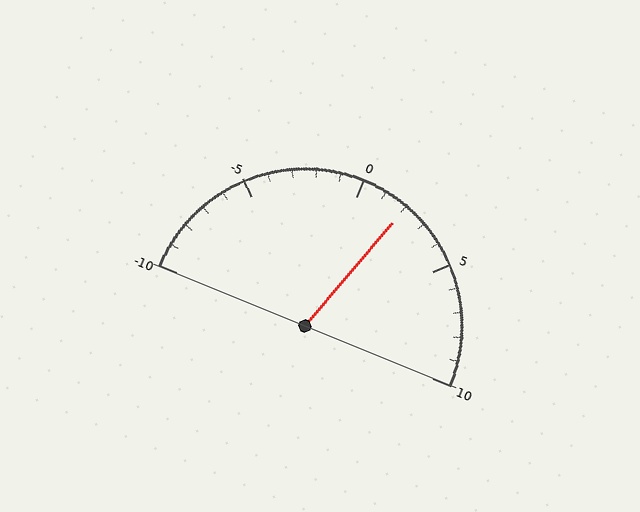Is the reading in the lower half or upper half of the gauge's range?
The reading is in the upper half of the range (-10 to 10).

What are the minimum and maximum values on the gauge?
The gauge ranges from -10 to 10.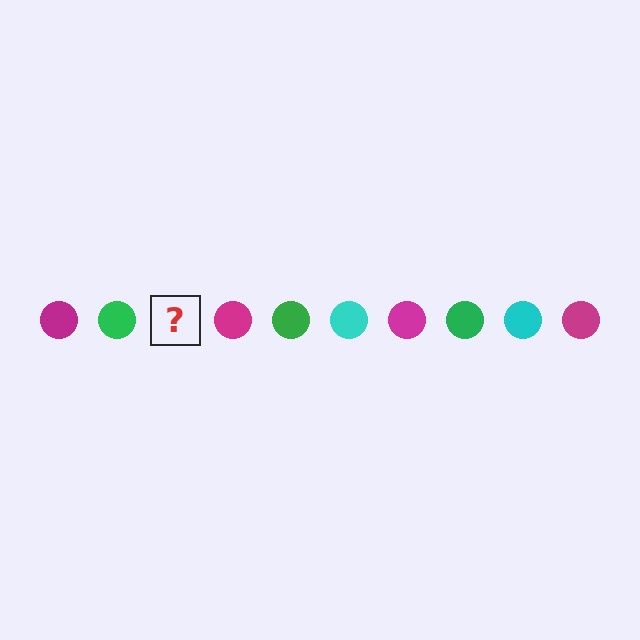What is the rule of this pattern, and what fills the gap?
The rule is that the pattern cycles through magenta, green, cyan circles. The gap should be filled with a cyan circle.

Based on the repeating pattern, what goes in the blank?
The blank should be a cyan circle.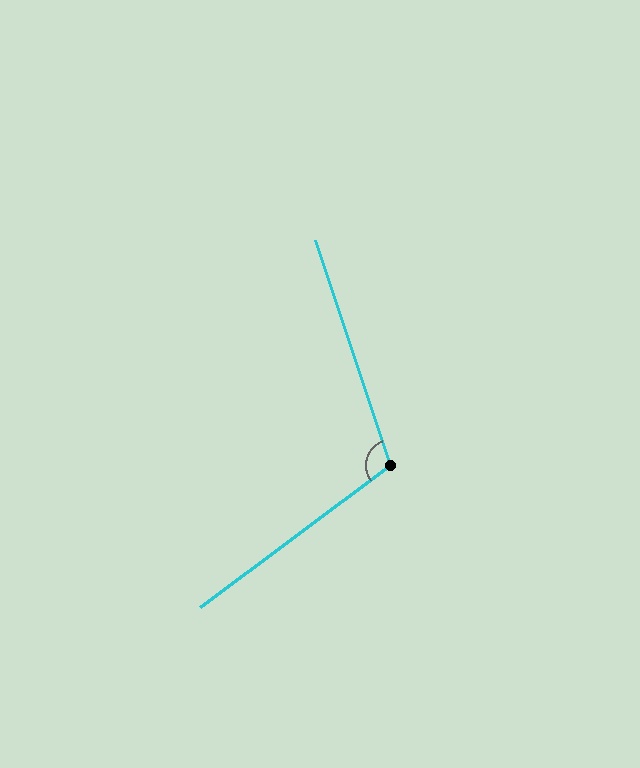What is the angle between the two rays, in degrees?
Approximately 108 degrees.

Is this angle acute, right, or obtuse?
It is obtuse.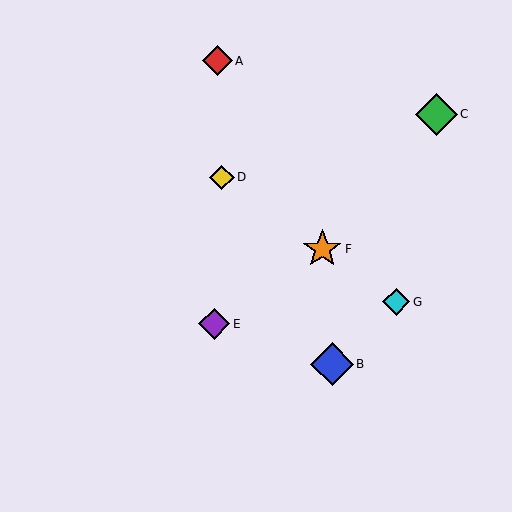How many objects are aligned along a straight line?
3 objects (D, F, G) are aligned along a straight line.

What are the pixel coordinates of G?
Object G is at (396, 302).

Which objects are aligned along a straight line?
Objects D, F, G are aligned along a straight line.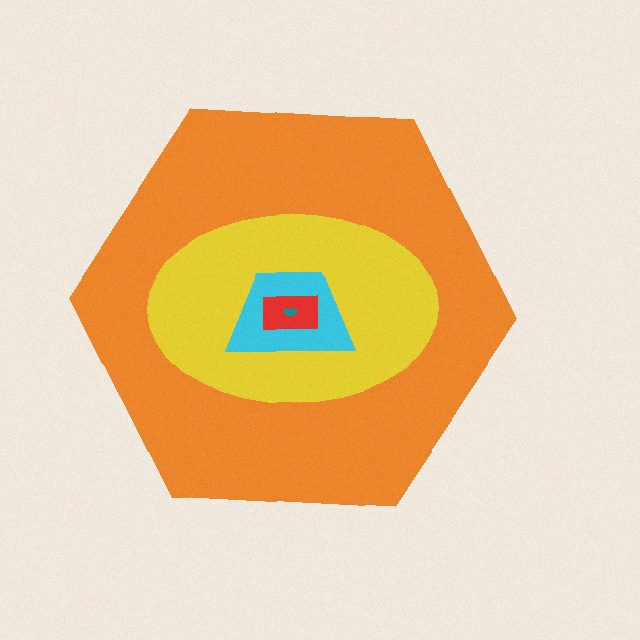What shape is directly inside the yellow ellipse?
The cyan trapezoid.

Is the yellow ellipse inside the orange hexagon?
Yes.